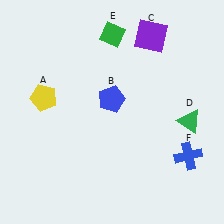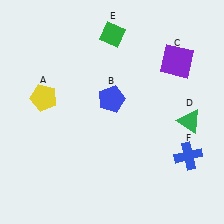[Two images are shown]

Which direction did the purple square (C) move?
The purple square (C) moved right.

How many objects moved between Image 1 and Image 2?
1 object moved between the two images.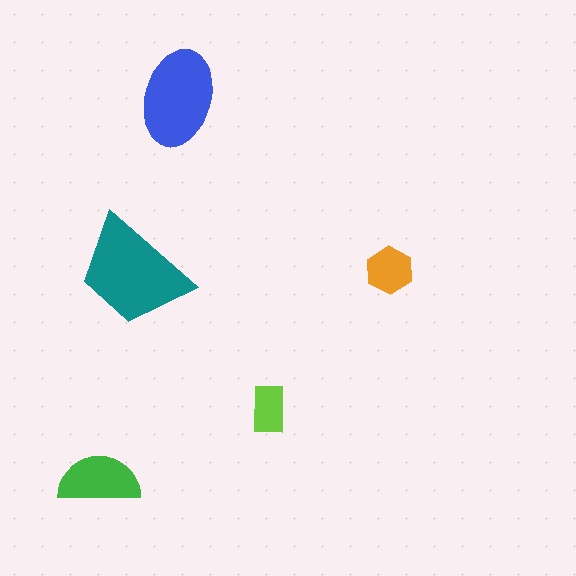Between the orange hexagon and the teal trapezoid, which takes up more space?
The teal trapezoid.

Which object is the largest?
The teal trapezoid.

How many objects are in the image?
There are 5 objects in the image.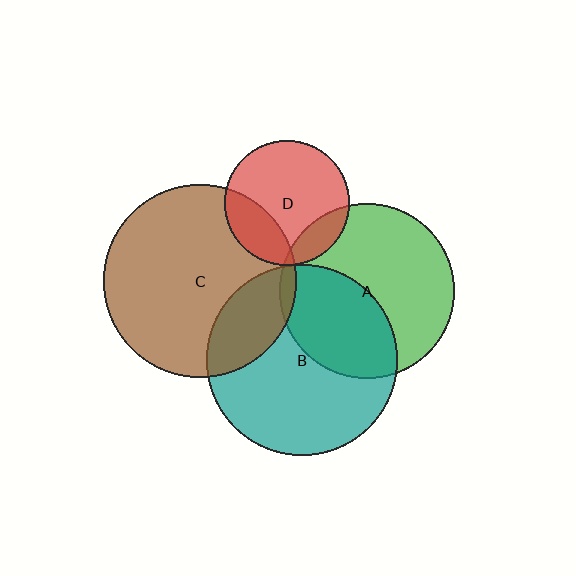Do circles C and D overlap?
Yes.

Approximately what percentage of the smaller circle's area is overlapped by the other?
Approximately 25%.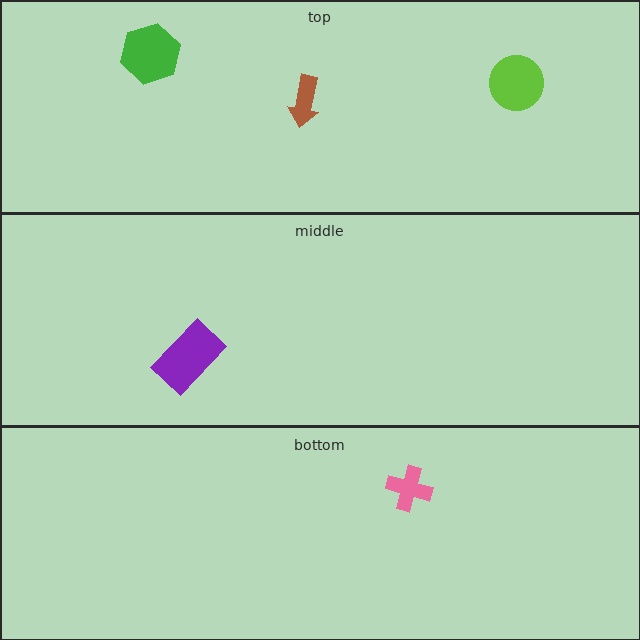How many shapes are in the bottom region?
1.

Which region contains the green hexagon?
The top region.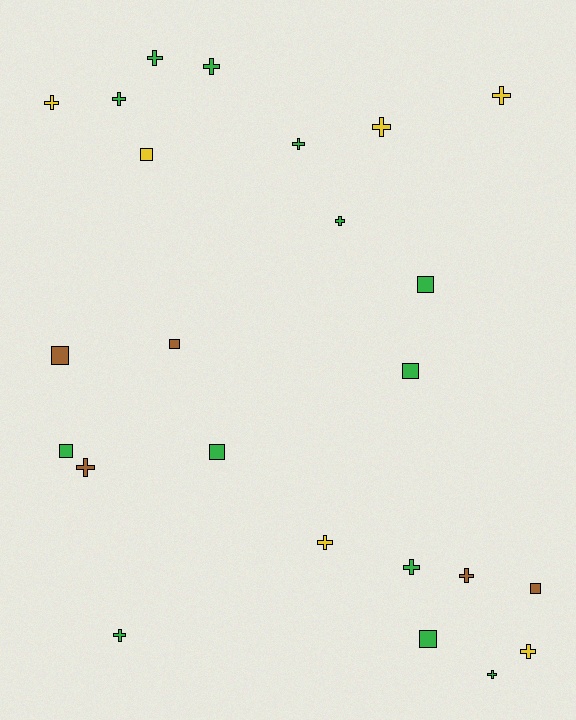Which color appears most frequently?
Green, with 13 objects.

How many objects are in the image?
There are 24 objects.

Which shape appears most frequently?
Cross, with 15 objects.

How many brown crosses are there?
There are 2 brown crosses.